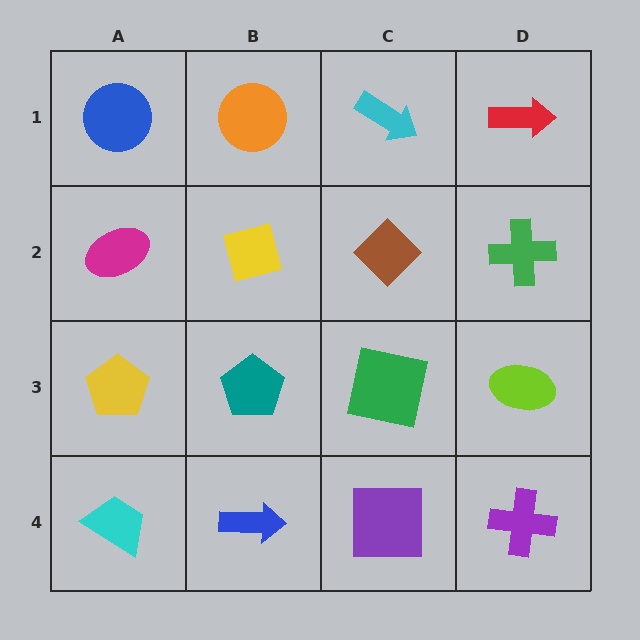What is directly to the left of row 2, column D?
A brown diamond.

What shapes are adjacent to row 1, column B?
A yellow diamond (row 2, column B), a blue circle (row 1, column A), a cyan arrow (row 1, column C).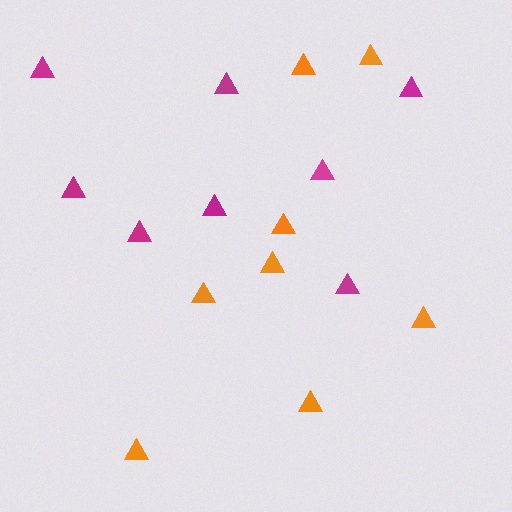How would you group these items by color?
There are 2 groups: one group of magenta triangles (8) and one group of orange triangles (8).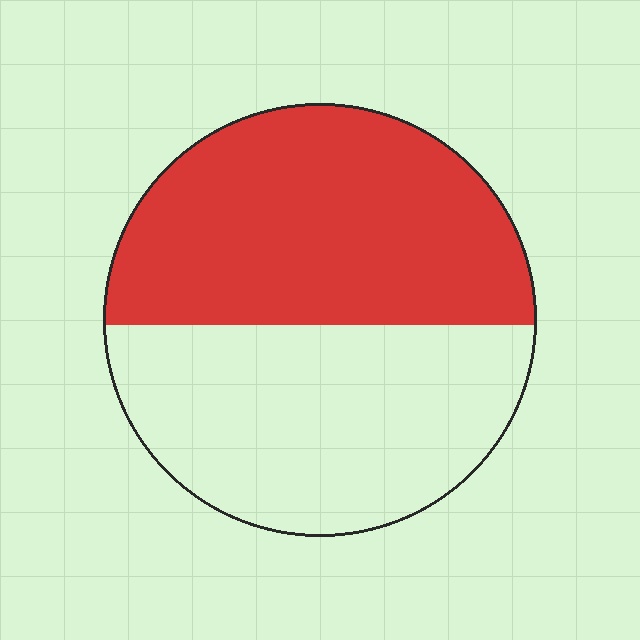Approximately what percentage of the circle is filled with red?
Approximately 50%.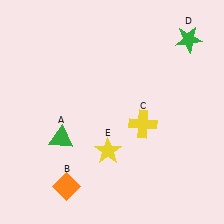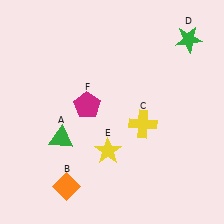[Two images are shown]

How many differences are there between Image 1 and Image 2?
There is 1 difference between the two images.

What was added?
A magenta pentagon (F) was added in Image 2.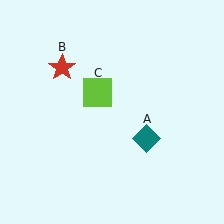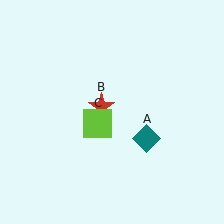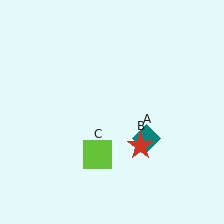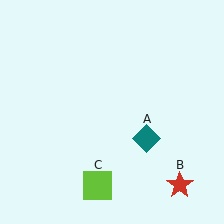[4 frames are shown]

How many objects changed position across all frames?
2 objects changed position: red star (object B), lime square (object C).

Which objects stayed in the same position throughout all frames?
Teal diamond (object A) remained stationary.